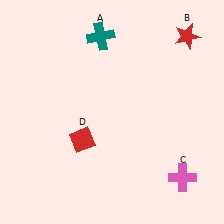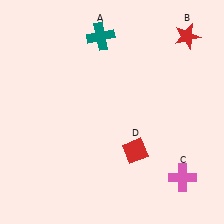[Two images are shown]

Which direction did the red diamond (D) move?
The red diamond (D) moved right.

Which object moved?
The red diamond (D) moved right.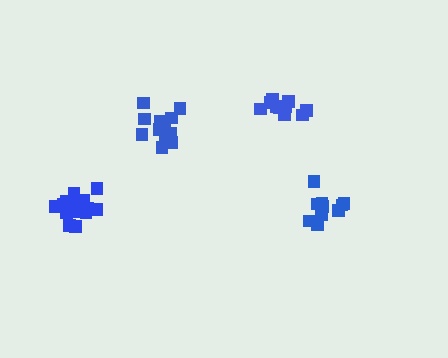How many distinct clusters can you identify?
There are 4 distinct clusters.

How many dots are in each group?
Group 1: 16 dots, Group 2: 13 dots, Group 3: 12 dots, Group 4: 12 dots (53 total).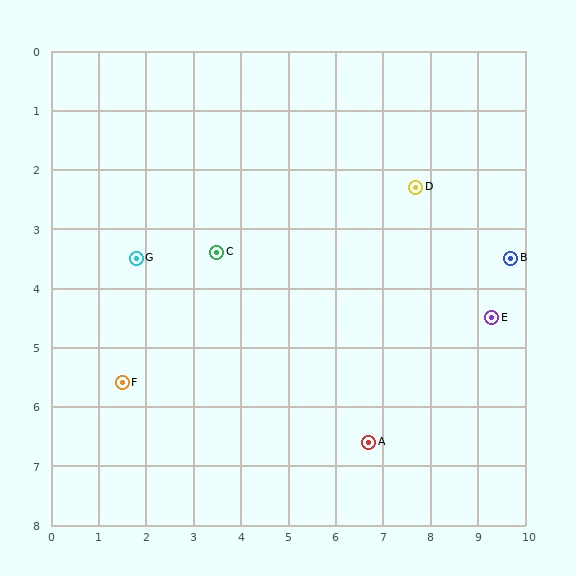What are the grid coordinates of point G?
Point G is at approximately (1.8, 3.5).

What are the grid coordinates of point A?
Point A is at approximately (6.7, 6.6).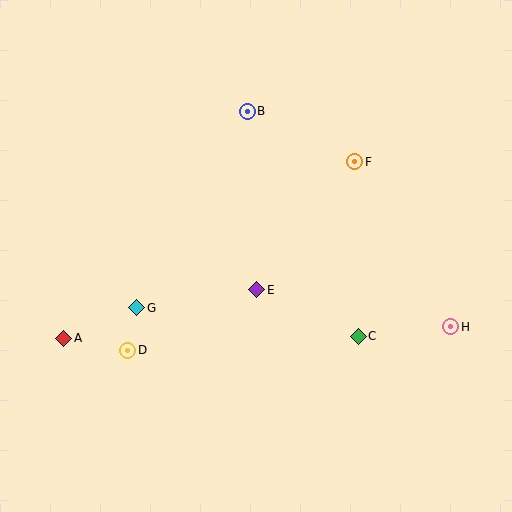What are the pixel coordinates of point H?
Point H is at (451, 327).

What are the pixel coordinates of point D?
Point D is at (128, 350).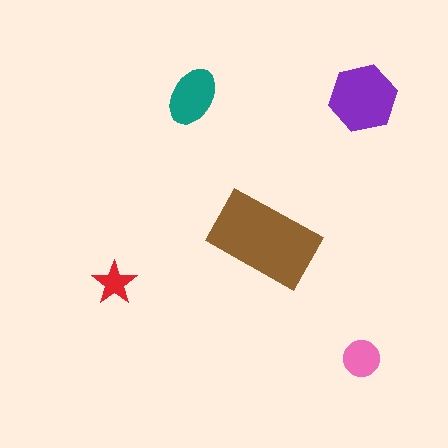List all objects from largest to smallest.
The brown rectangle, the purple hexagon, the teal ellipse, the pink circle, the red star.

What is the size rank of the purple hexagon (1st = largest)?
2nd.